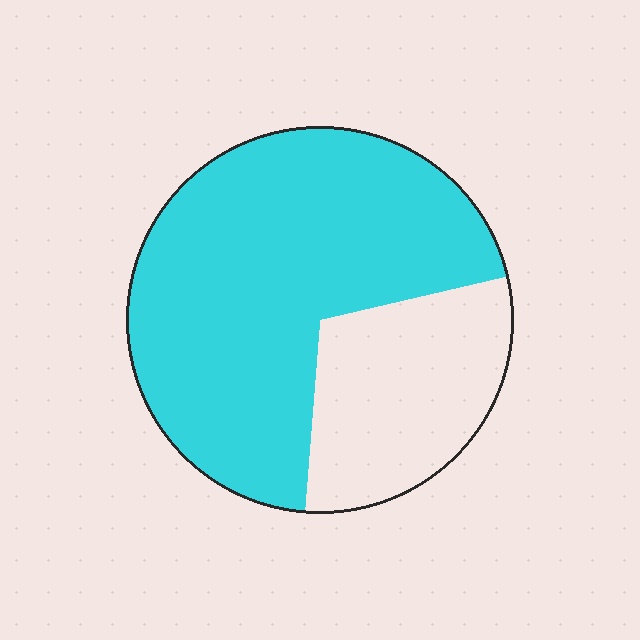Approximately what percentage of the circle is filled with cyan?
Approximately 70%.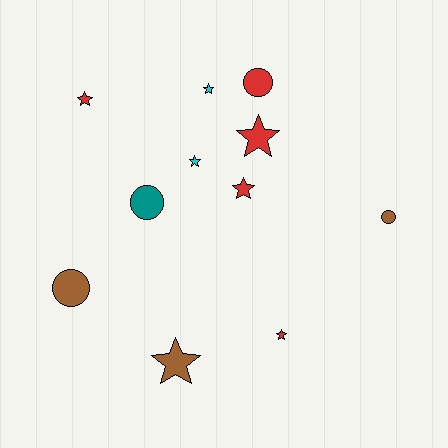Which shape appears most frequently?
Star, with 7 objects.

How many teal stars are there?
There are no teal stars.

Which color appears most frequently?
Red, with 5 objects.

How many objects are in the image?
There are 11 objects.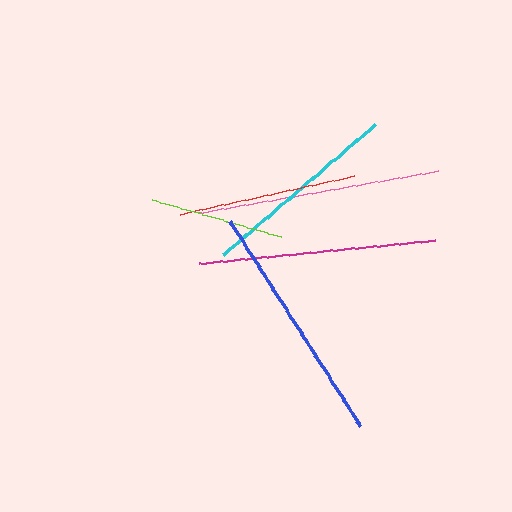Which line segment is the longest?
The pink line is the longest at approximately 243 pixels.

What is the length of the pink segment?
The pink segment is approximately 243 pixels long.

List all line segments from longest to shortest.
From longest to shortest: pink, blue, magenta, cyan, red, lime.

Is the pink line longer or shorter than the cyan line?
The pink line is longer than the cyan line.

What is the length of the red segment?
The red segment is approximately 178 pixels long.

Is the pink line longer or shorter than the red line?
The pink line is longer than the red line.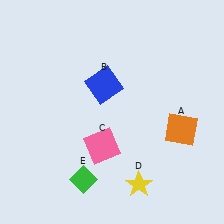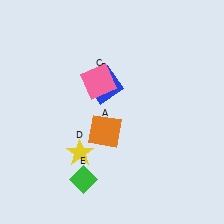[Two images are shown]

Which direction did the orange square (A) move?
The orange square (A) moved left.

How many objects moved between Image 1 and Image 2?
3 objects moved between the two images.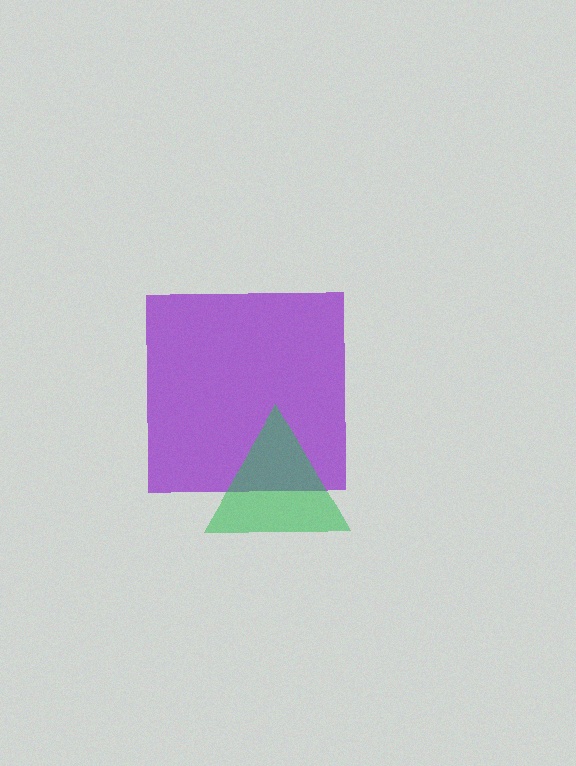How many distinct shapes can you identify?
There are 2 distinct shapes: a purple square, a green triangle.